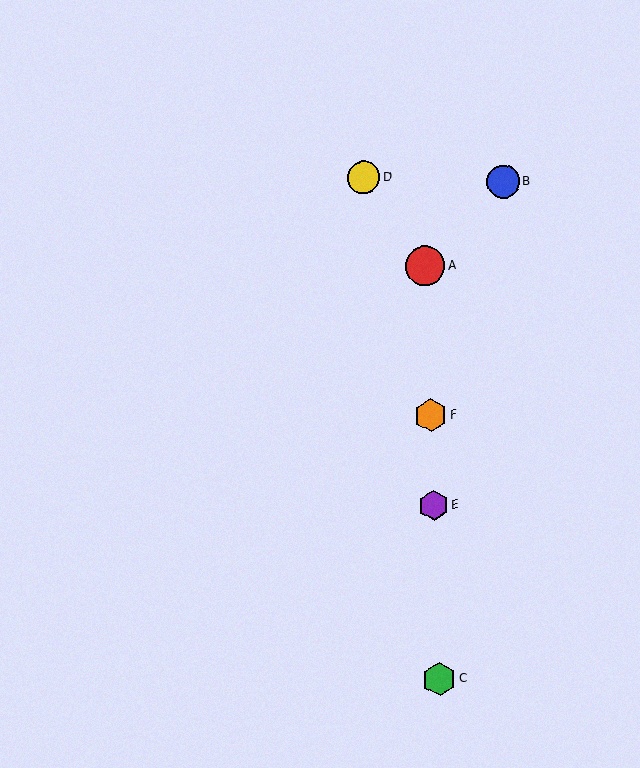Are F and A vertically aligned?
Yes, both are at x≈430.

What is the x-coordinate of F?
Object F is at x≈430.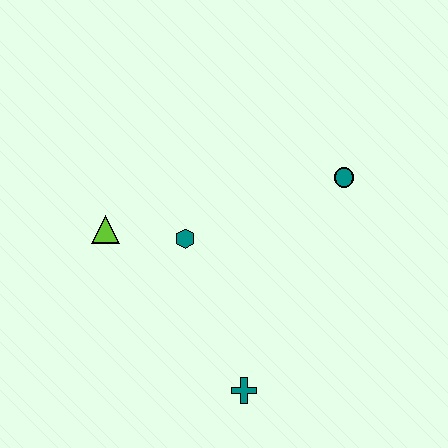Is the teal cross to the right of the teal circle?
No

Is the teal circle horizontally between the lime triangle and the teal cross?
No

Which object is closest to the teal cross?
The teal hexagon is closest to the teal cross.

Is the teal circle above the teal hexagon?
Yes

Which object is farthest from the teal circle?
The lime triangle is farthest from the teal circle.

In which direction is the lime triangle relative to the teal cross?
The lime triangle is above the teal cross.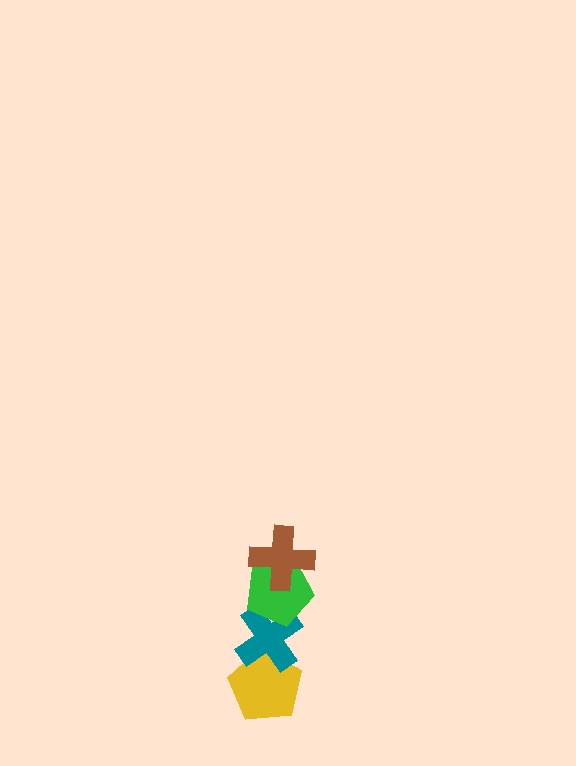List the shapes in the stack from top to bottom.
From top to bottom: the brown cross, the green pentagon, the teal cross, the yellow pentagon.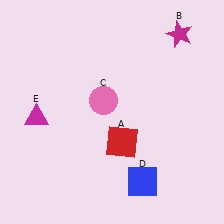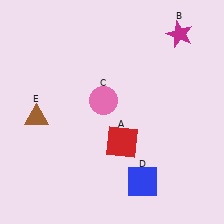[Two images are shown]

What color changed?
The triangle (E) changed from magenta in Image 1 to brown in Image 2.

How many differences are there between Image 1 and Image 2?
There is 1 difference between the two images.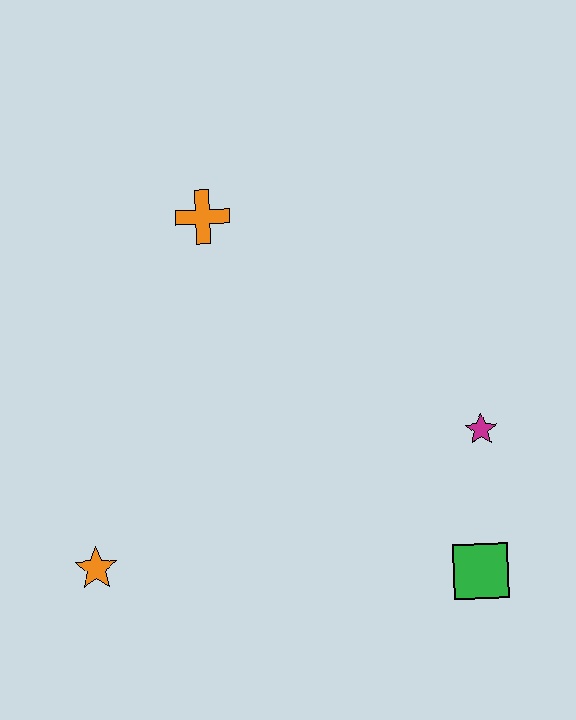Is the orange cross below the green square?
No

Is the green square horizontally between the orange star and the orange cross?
No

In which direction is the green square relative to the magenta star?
The green square is below the magenta star.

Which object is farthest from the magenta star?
The orange star is farthest from the magenta star.